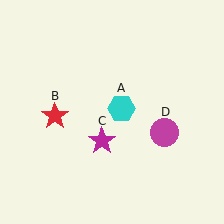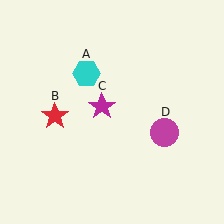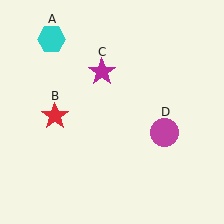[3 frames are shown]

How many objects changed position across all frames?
2 objects changed position: cyan hexagon (object A), magenta star (object C).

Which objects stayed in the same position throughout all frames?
Red star (object B) and magenta circle (object D) remained stationary.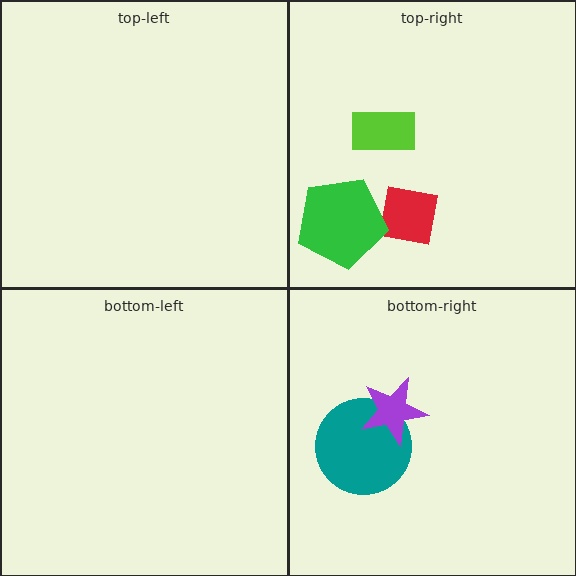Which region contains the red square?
The top-right region.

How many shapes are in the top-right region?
3.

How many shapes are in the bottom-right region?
2.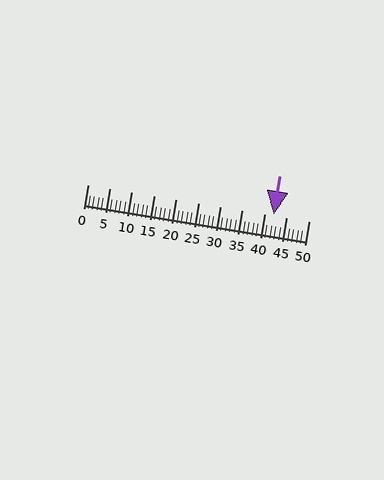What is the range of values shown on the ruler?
The ruler shows values from 0 to 50.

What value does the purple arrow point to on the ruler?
The purple arrow points to approximately 42.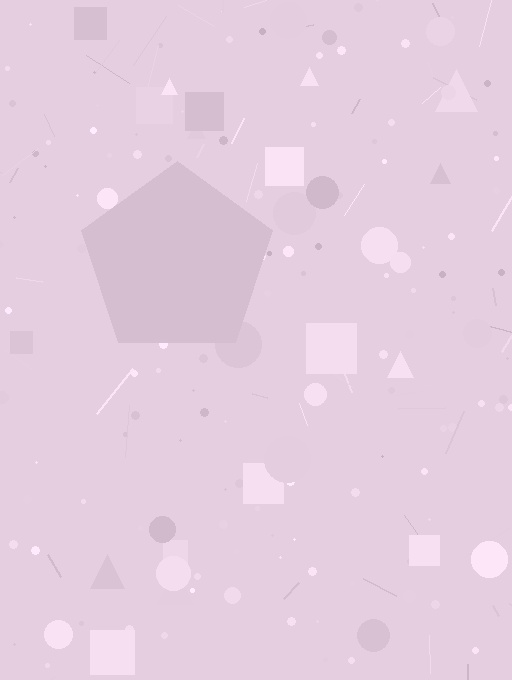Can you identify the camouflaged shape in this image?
The camouflaged shape is a pentagon.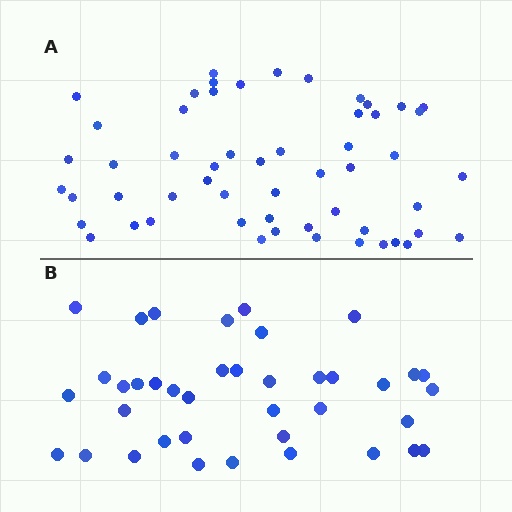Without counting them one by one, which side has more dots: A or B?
Region A (the top region) has more dots.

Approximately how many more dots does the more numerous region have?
Region A has approximately 15 more dots than region B.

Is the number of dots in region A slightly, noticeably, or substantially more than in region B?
Region A has noticeably more, but not dramatically so. The ratio is roughly 1.4 to 1.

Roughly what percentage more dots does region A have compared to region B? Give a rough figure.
About 40% more.